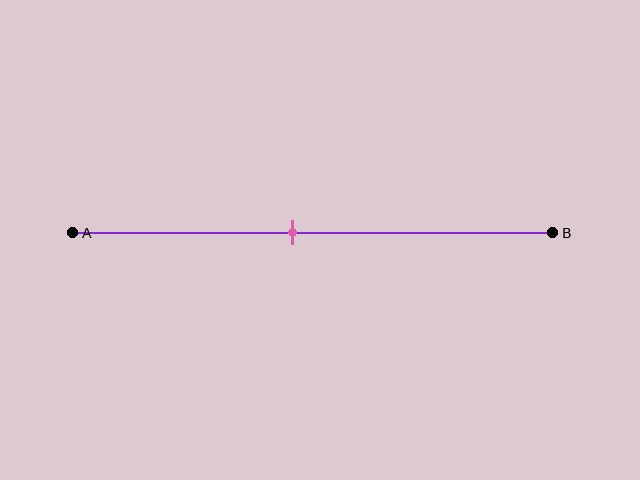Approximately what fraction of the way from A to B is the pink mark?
The pink mark is approximately 45% of the way from A to B.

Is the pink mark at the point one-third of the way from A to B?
No, the mark is at about 45% from A, not at the 33% one-third point.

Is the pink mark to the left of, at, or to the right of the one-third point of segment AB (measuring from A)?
The pink mark is to the right of the one-third point of segment AB.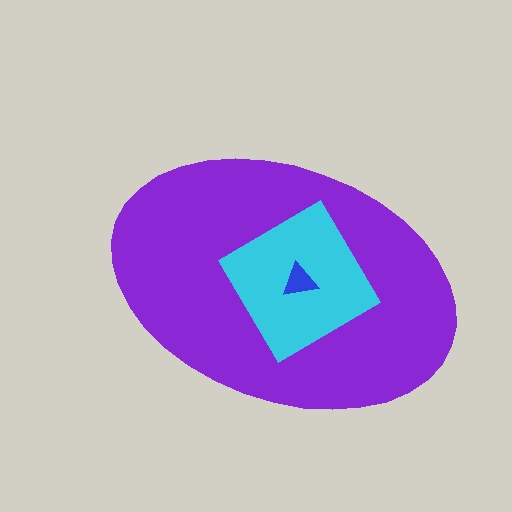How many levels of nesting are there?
3.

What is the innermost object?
The blue triangle.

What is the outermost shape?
The purple ellipse.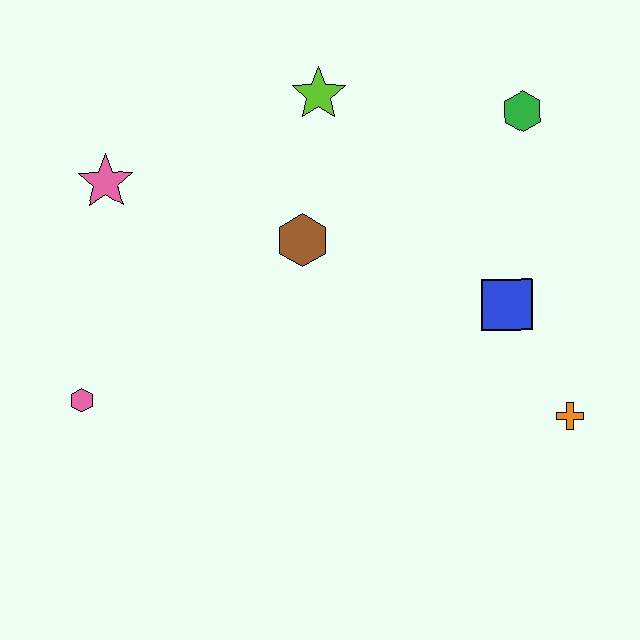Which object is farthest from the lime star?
The orange cross is farthest from the lime star.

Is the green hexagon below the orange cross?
No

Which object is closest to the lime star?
The brown hexagon is closest to the lime star.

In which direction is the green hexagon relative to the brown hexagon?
The green hexagon is to the right of the brown hexagon.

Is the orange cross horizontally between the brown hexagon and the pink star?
No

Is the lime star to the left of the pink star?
No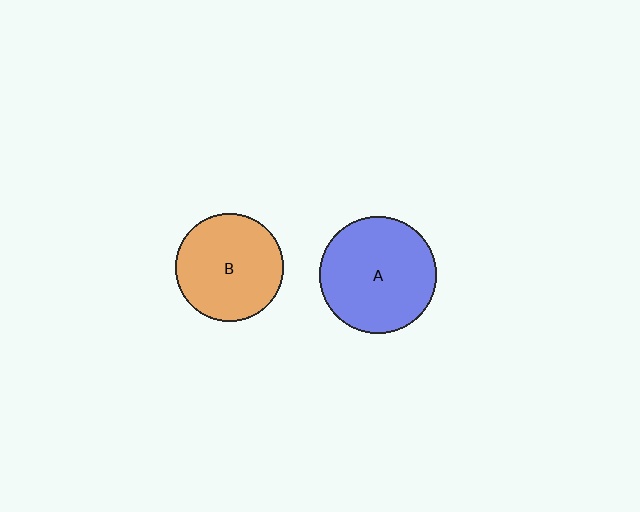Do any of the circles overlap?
No, none of the circles overlap.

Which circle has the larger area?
Circle A (blue).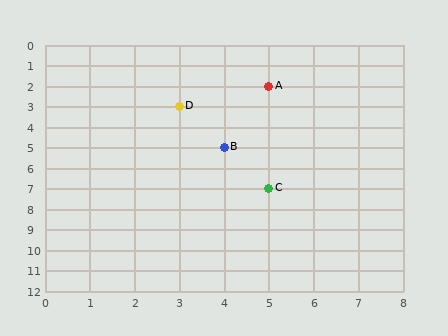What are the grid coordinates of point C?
Point C is at grid coordinates (5, 7).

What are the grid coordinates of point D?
Point D is at grid coordinates (3, 3).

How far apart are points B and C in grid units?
Points B and C are 1 column and 2 rows apart (about 2.2 grid units diagonally).